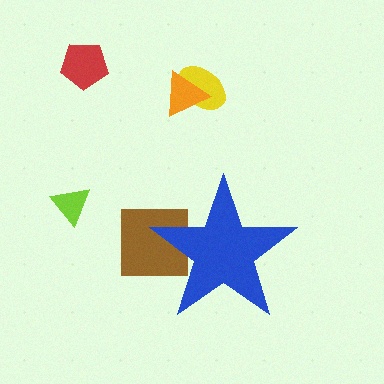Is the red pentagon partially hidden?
No, the red pentagon is fully visible.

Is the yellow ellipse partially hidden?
No, the yellow ellipse is fully visible.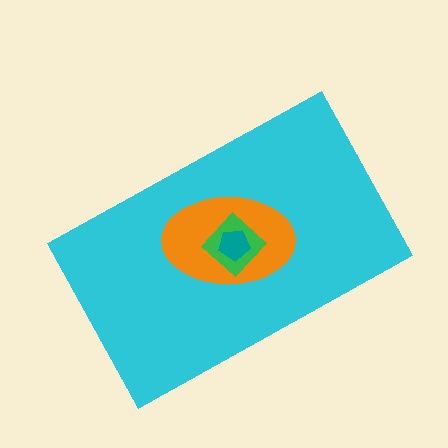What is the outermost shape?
The cyan rectangle.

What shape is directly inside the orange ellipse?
The green diamond.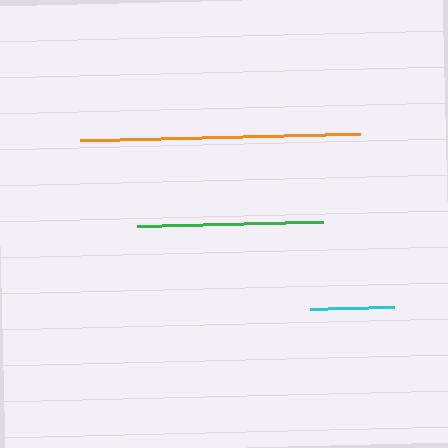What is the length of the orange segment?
The orange segment is approximately 279 pixels long.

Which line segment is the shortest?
The cyan line is the shortest at approximately 84 pixels.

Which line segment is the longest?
The orange line is the longest at approximately 279 pixels.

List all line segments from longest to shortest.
From longest to shortest: orange, green, cyan.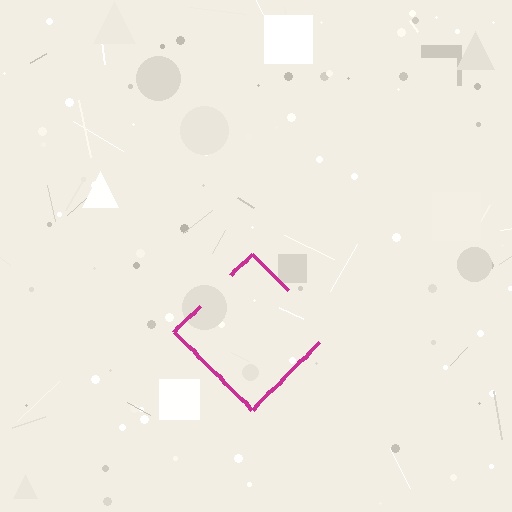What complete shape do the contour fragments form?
The contour fragments form a diamond.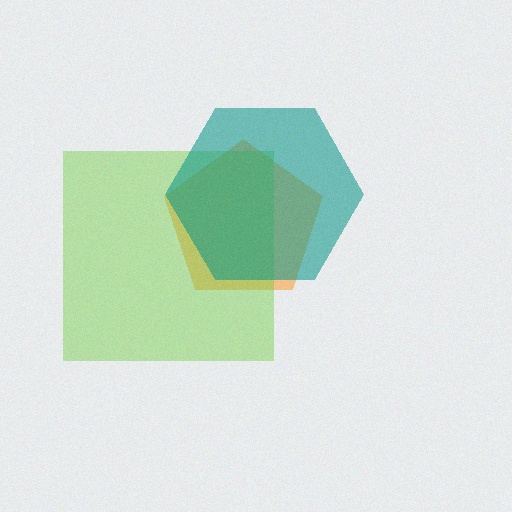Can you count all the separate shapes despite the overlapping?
Yes, there are 3 separate shapes.